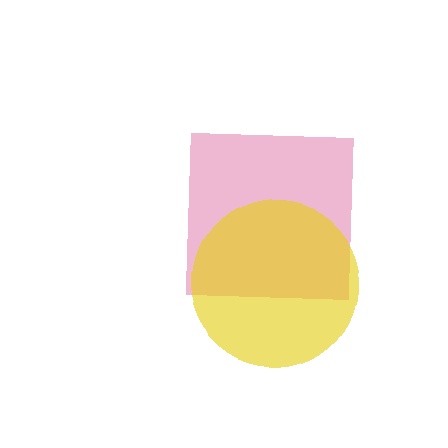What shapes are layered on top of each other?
The layered shapes are: a pink square, a yellow circle.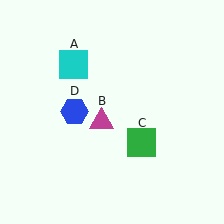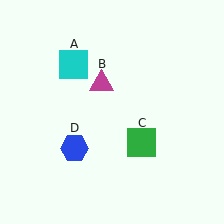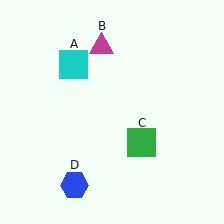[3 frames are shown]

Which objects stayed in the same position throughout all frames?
Cyan square (object A) and green square (object C) remained stationary.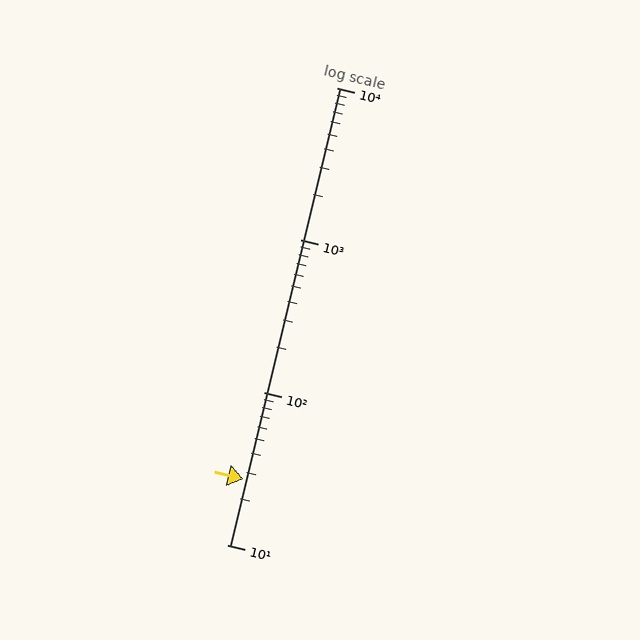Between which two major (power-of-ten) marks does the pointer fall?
The pointer is between 10 and 100.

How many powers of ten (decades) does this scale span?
The scale spans 3 decades, from 10 to 10000.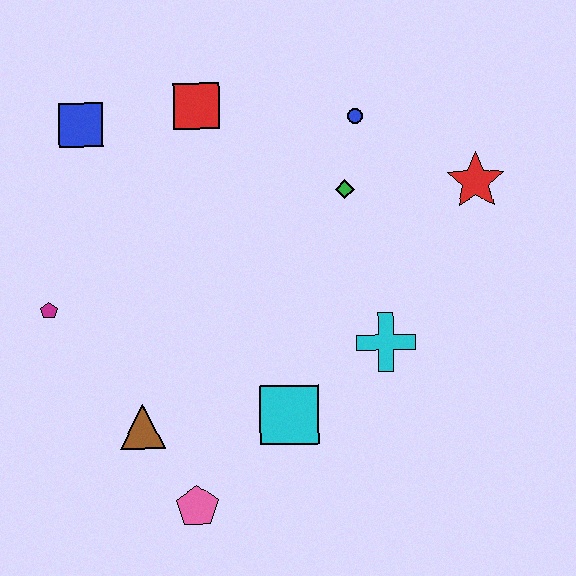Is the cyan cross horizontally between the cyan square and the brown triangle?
No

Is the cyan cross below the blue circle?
Yes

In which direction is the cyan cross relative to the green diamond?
The cyan cross is below the green diamond.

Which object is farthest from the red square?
The pink pentagon is farthest from the red square.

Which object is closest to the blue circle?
The green diamond is closest to the blue circle.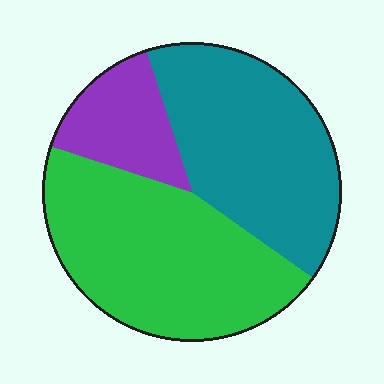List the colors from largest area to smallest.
From largest to smallest: green, teal, purple.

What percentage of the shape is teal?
Teal covers around 40% of the shape.